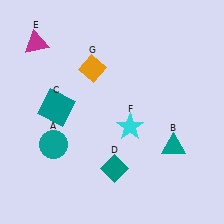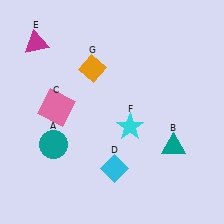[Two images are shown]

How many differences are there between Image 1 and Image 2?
There are 2 differences between the two images.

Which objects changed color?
C changed from teal to pink. D changed from teal to cyan.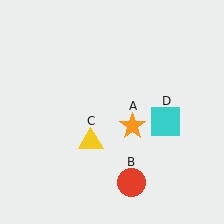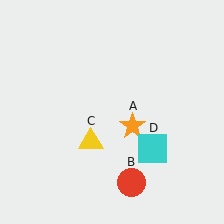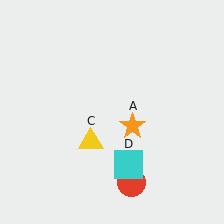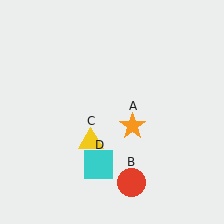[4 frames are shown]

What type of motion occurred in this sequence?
The cyan square (object D) rotated clockwise around the center of the scene.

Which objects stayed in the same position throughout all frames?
Orange star (object A) and red circle (object B) and yellow triangle (object C) remained stationary.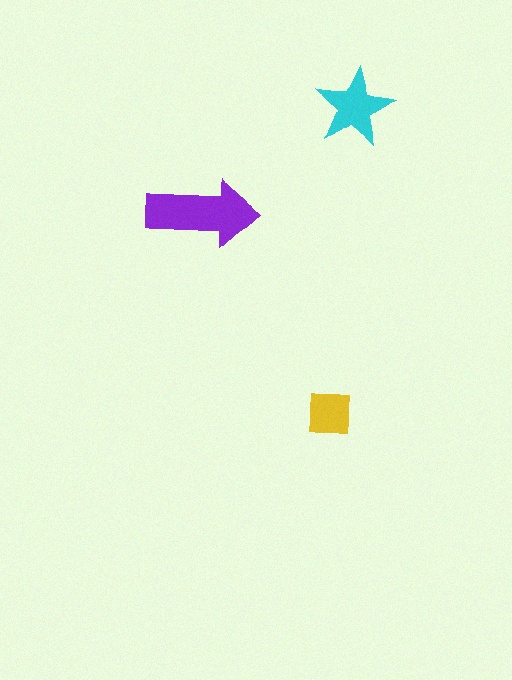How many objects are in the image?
There are 3 objects in the image.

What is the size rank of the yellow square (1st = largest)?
3rd.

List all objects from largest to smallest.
The purple arrow, the cyan star, the yellow square.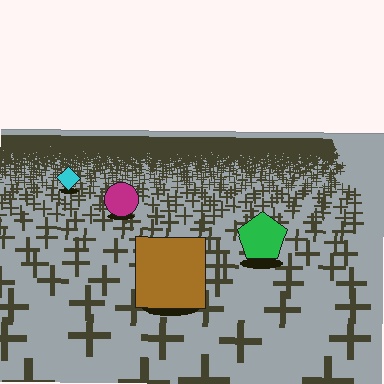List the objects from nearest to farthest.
From nearest to farthest: the brown square, the green pentagon, the magenta circle, the cyan diamond.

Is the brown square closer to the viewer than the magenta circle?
Yes. The brown square is closer — you can tell from the texture gradient: the ground texture is coarser near it.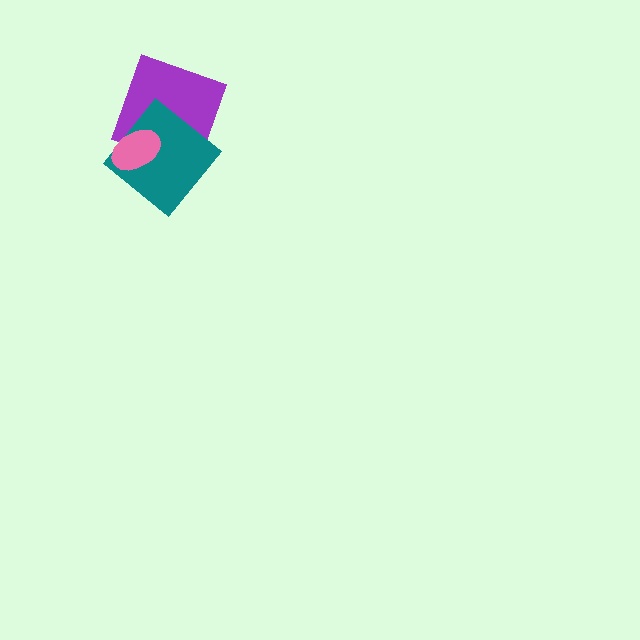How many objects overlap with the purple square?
2 objects overlap with the purple square.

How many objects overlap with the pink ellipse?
2 objects overlap with the pink ellipse.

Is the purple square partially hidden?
Yes, it is partially covered by another shape.